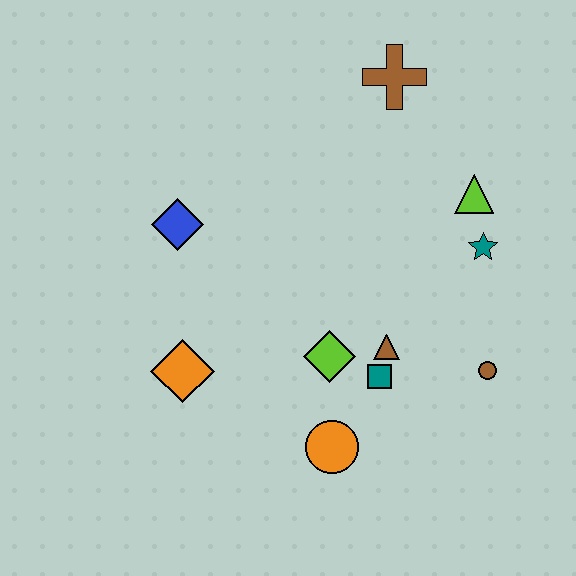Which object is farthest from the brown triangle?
The brown cross is farthest from the brown triangle.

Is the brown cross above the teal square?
Yes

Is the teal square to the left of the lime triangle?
Yes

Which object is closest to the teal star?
The lime triangle is closest to the teal star.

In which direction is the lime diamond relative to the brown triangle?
The lime diamond is to the left of the brown triangle.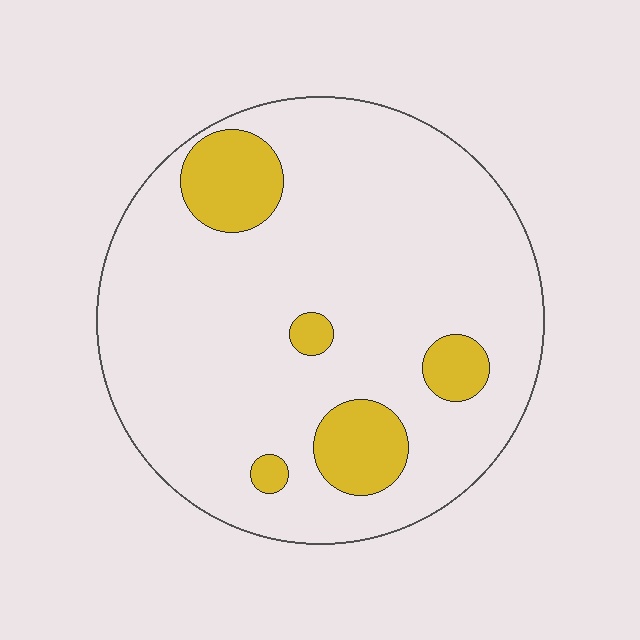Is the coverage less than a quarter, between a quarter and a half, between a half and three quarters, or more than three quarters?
Less than a quarter.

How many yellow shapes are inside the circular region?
5.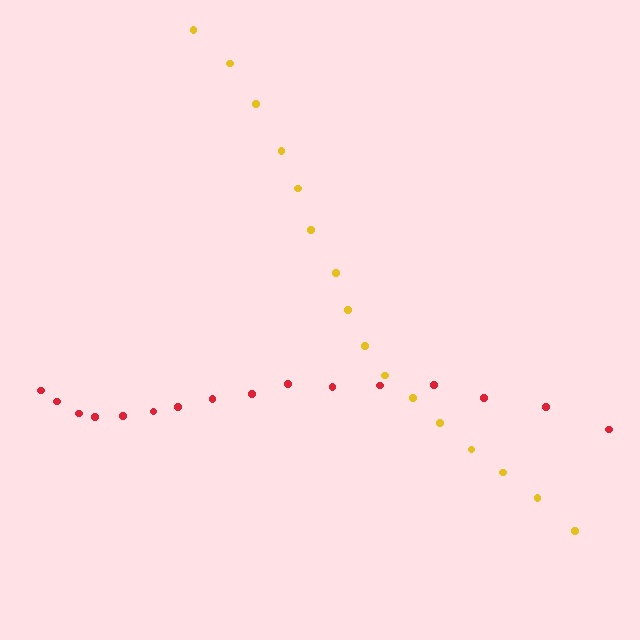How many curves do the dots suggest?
There are 2 distinct paths.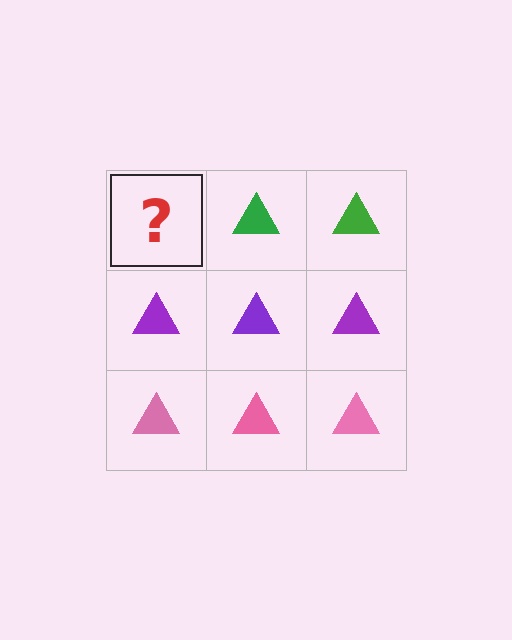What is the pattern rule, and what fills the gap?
The rule is that each row has a consistent color. The gap should be filled with a green triangle.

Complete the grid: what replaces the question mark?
The question mark should be replaced with a green triangle.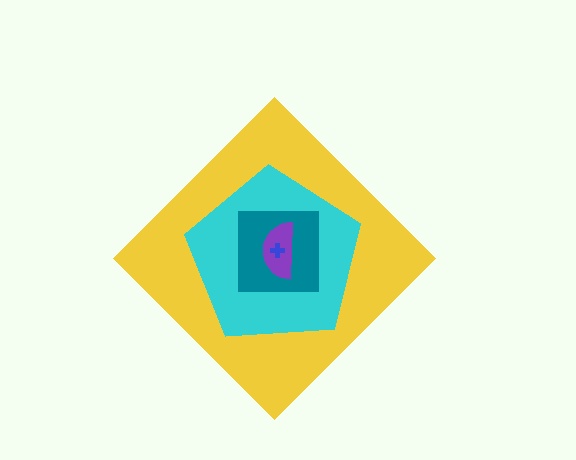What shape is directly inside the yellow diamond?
The cyan pentagon.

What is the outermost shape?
The yellow diamond.